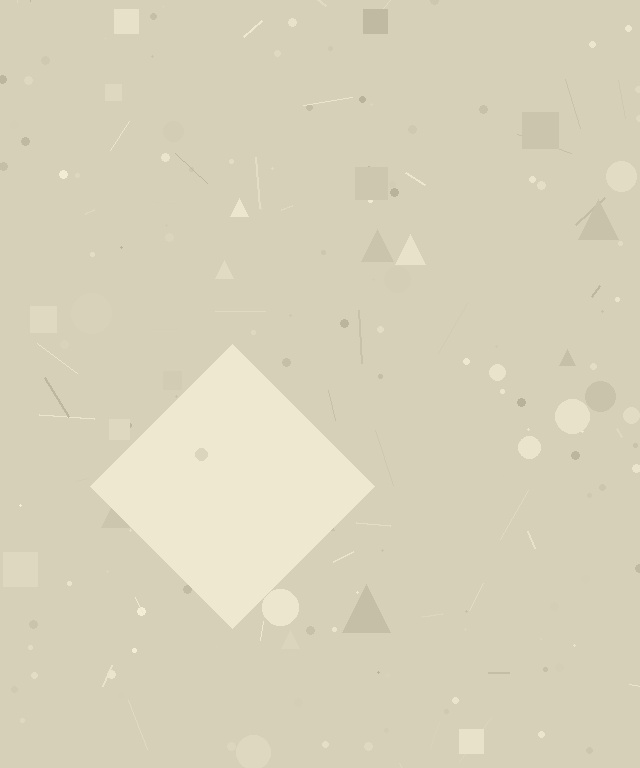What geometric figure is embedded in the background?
A diamond is embedded in the background.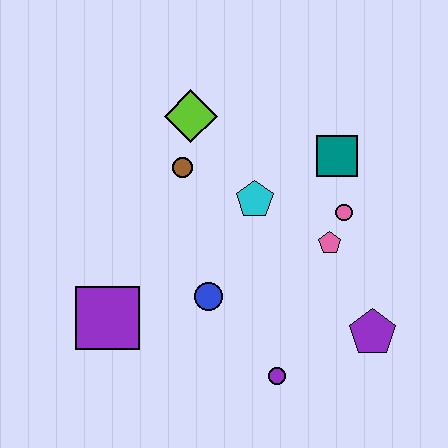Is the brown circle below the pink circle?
No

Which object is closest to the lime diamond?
The brown circle is closest to the lime diamond.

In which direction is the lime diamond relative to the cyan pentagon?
The lime diamond is above the cyan pentagon.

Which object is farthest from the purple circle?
The lime diamond is farthest from the purple circle.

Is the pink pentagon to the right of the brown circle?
Yes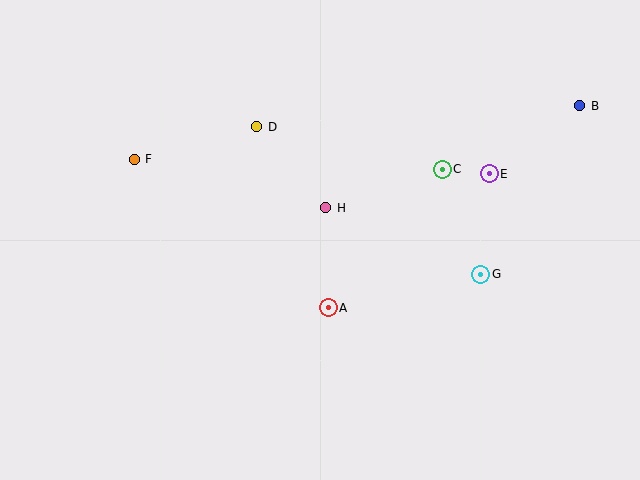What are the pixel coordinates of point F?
Point F is at (134, 159).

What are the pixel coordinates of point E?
Point E is at (489, 174).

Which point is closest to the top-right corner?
Point B is closest to the top-right corner.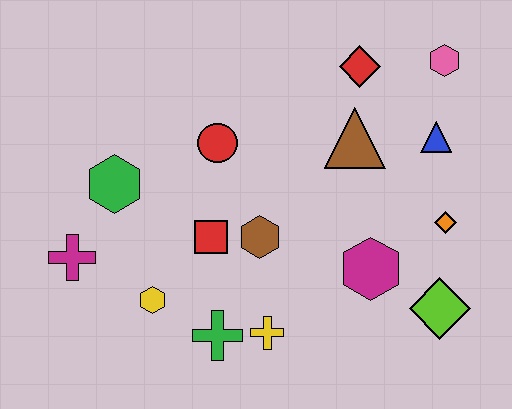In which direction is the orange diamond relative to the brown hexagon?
The orange diamond is to the right of the brown hexagon.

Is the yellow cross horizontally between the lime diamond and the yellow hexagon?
Yes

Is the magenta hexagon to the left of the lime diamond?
Yes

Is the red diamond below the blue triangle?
No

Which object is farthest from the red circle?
The lime diamond is farthest from the red circle.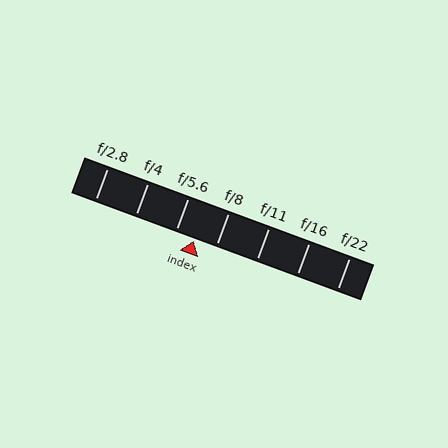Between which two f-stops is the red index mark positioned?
The index mark is between f/5.6 and f/8.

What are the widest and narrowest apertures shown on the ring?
The widest aperture shown is f/2.8 and the narrowest is f/22.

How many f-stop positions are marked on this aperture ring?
There are 7 f-stop positions marked.